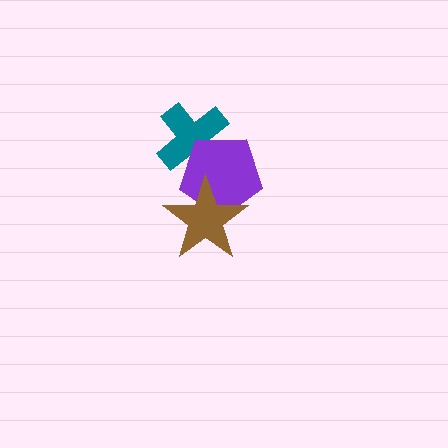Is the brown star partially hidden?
No, no other shape covers it.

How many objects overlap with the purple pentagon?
2 objects overlap with the purple pentagon.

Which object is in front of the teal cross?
The purple pentagon is in front of the teal cross.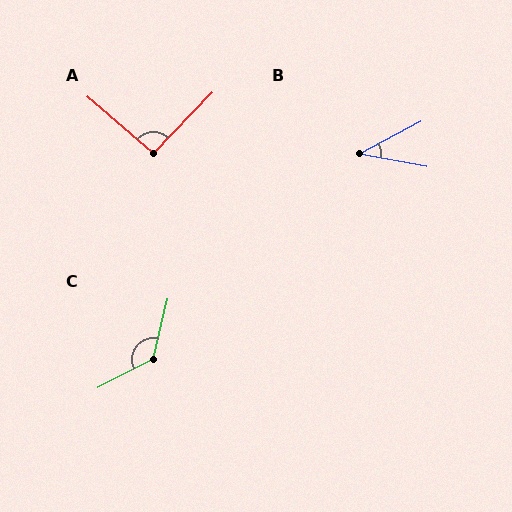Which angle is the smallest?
B, at approximately 38 degrees.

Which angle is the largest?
C, at approximately 131 degrees.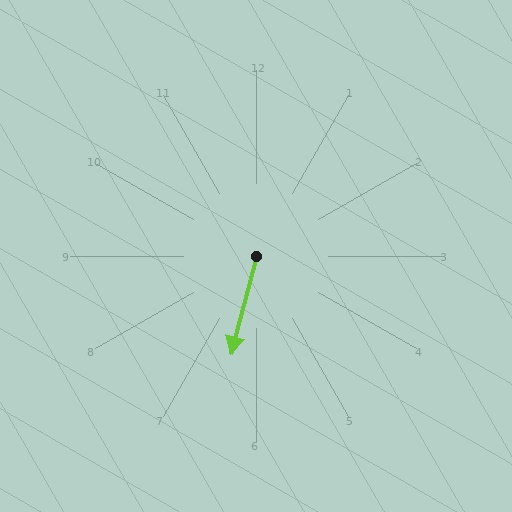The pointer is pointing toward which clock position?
Roughly 6 o'clock.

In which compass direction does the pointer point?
South.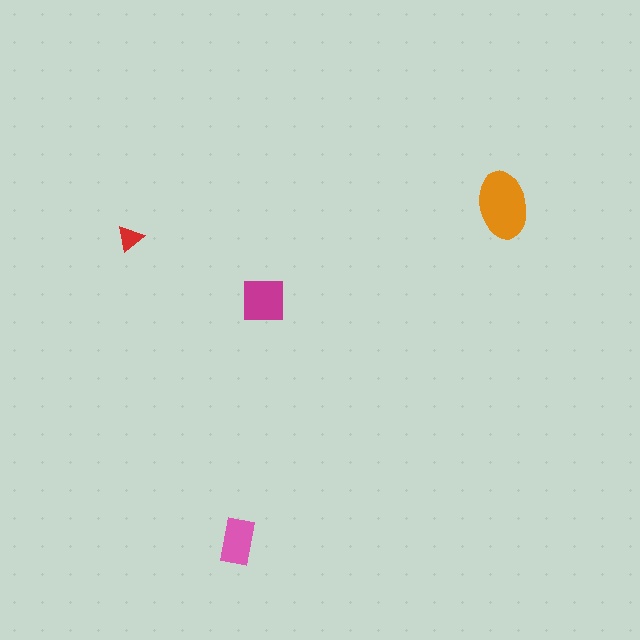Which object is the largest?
The orange ellipse.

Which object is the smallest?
The red triangle.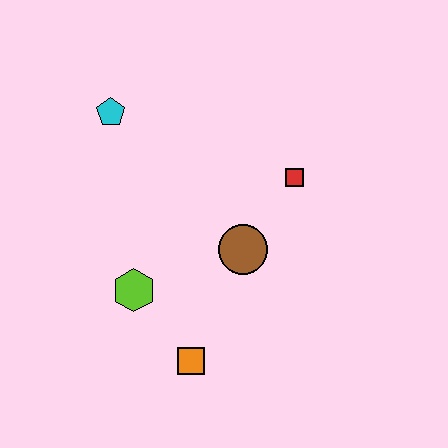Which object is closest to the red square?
The brown circle is closest to the red square.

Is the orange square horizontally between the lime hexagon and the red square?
Yes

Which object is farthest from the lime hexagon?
The red square is farthest from the lime hexagon.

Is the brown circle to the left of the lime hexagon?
No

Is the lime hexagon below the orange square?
No